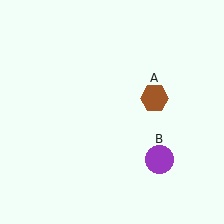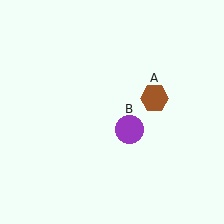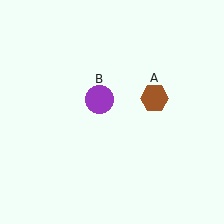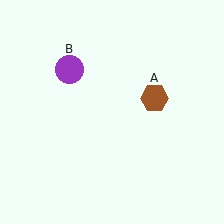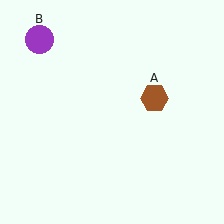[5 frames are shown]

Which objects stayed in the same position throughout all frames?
Brown hexagon (object A) remained stationary.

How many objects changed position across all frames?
1 object changed position: purple circle (object B).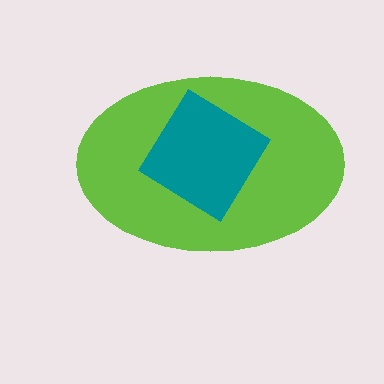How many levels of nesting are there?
2.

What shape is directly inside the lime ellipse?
The teal diamond.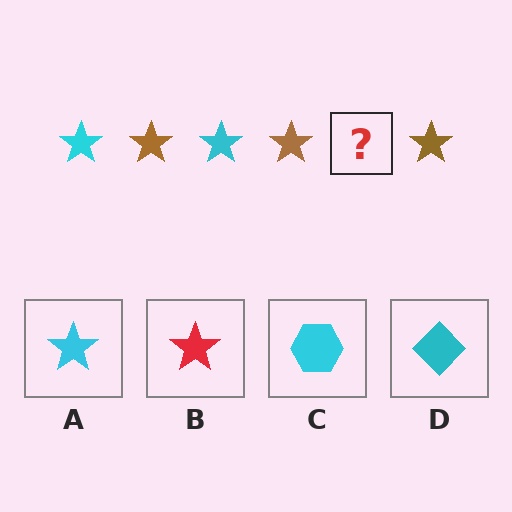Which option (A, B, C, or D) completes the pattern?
A.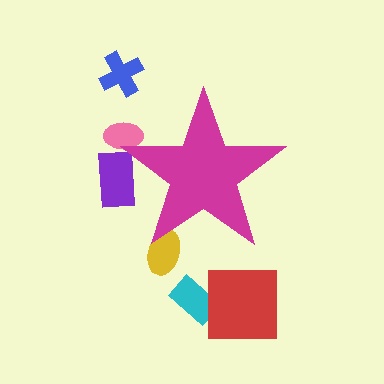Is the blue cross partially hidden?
No, the blue cross is fully visible.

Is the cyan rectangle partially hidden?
No, the cyan rectangle is fully visible.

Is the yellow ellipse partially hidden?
Yes, the yellow ellipse is partially hidden behind the magenta star.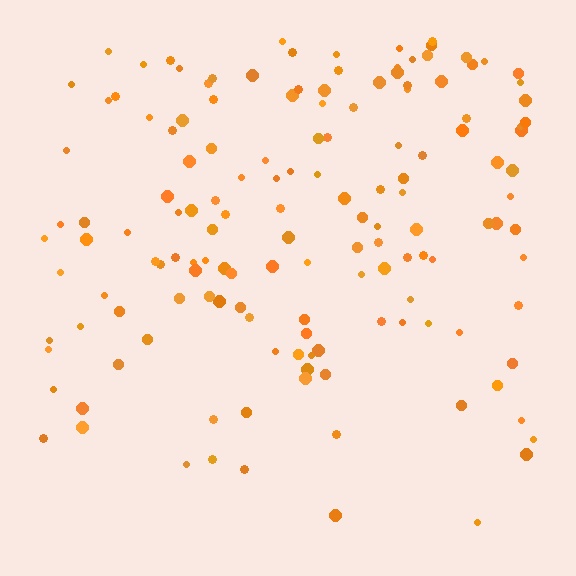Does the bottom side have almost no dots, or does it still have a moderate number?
Still a moderate number, just noticeably fewer than the top.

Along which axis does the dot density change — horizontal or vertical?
Vertical.